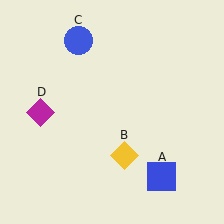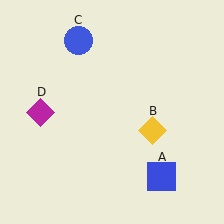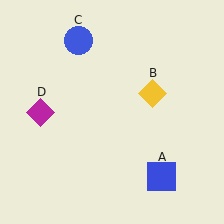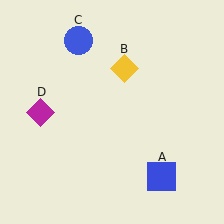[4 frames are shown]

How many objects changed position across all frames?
1 object changed position: yellow diamond (object B).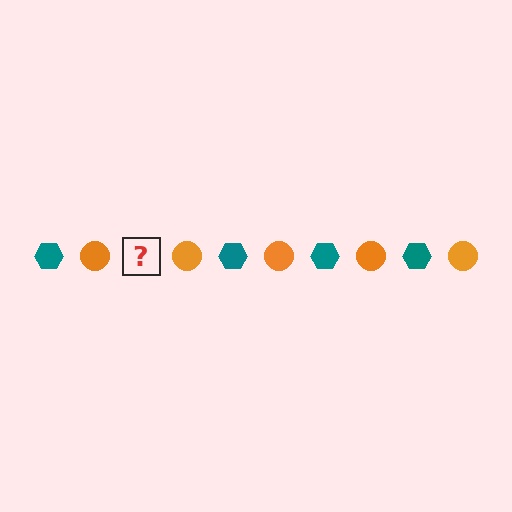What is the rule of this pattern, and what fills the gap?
The rule is that the pattern alternates between teal hexagon and orange circle. The gap should be filled with a teal hexagon.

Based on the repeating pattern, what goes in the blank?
The blank should be a teal hexagon.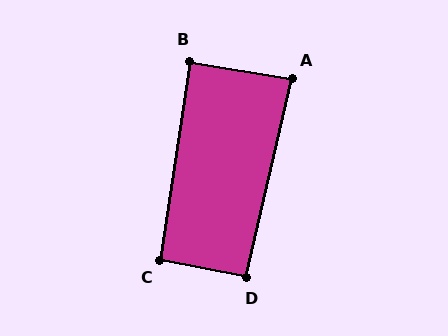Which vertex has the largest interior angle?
C, at approximately 93 degrees.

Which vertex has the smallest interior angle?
A, at approximately 87 degrees.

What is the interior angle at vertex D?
Approximately 91 degrees (approximately right).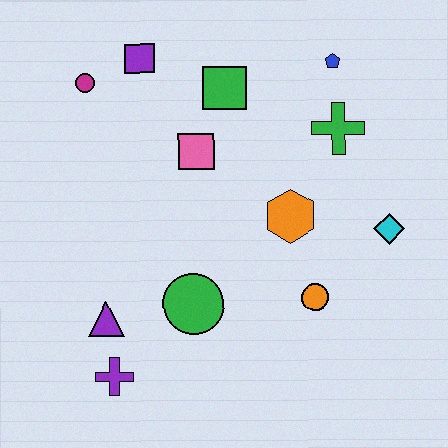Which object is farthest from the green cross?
The purple cross is farthest from the green cross.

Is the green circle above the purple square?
No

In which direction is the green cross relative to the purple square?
The green cross is to the right of the purple square.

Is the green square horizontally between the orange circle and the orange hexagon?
No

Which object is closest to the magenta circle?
The purple square is closest to the magenta circle.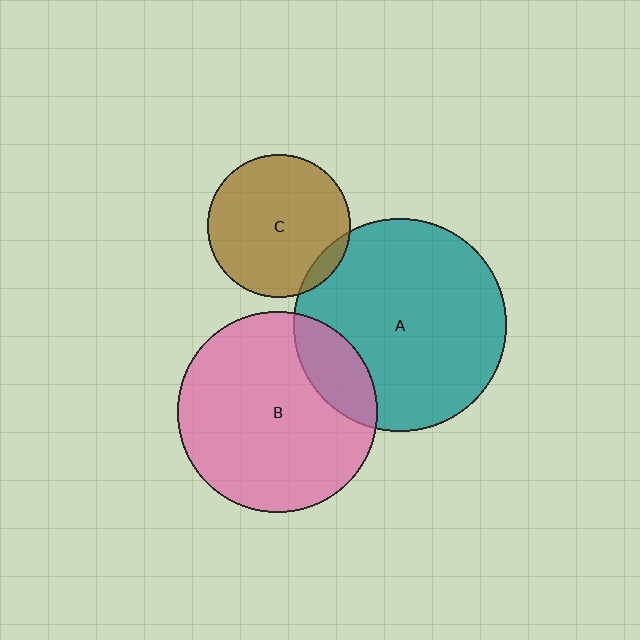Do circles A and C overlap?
Yes.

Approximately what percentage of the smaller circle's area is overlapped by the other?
Approximately 10%.